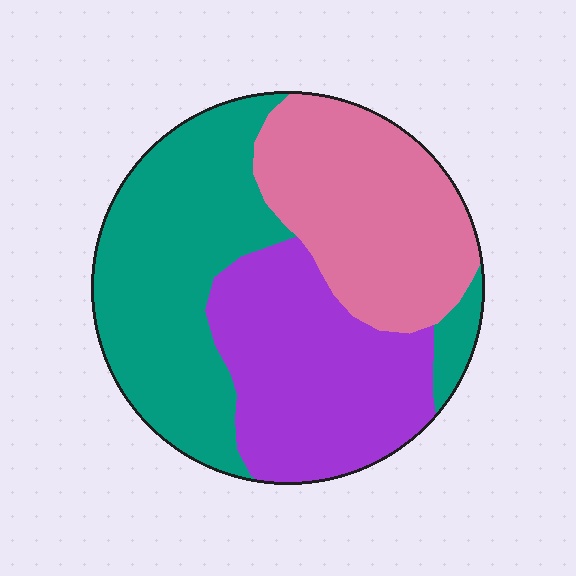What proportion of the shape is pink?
Pink takes up about one third (1/3) of the shape.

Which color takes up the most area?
Teal, at roughly 40%.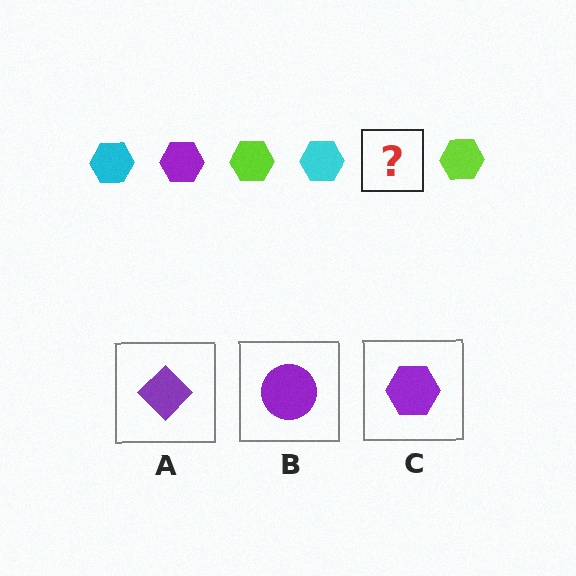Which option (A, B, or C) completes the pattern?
C.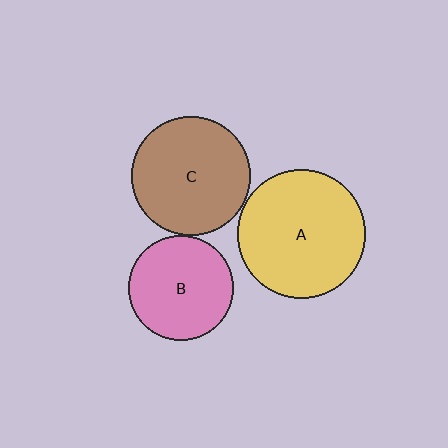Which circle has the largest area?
Circle A (yellow).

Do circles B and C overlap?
Yes.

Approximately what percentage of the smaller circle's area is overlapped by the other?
Approximately 5%.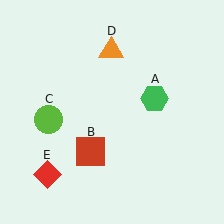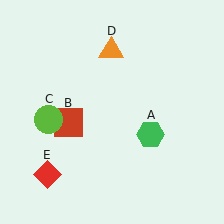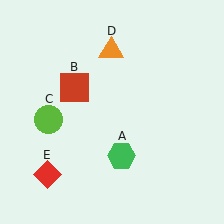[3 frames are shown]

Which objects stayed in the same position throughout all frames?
Lime circle (object C) and orange triangle (object D) and red diamond (object E) remained stationary.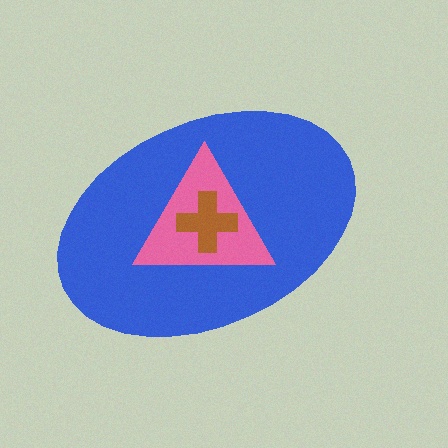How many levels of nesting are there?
3.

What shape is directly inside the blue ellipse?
The pink triangle.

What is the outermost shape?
The blue ellipse.